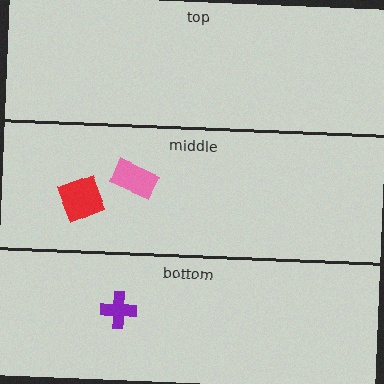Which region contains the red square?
The middle region.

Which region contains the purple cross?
The bottom region.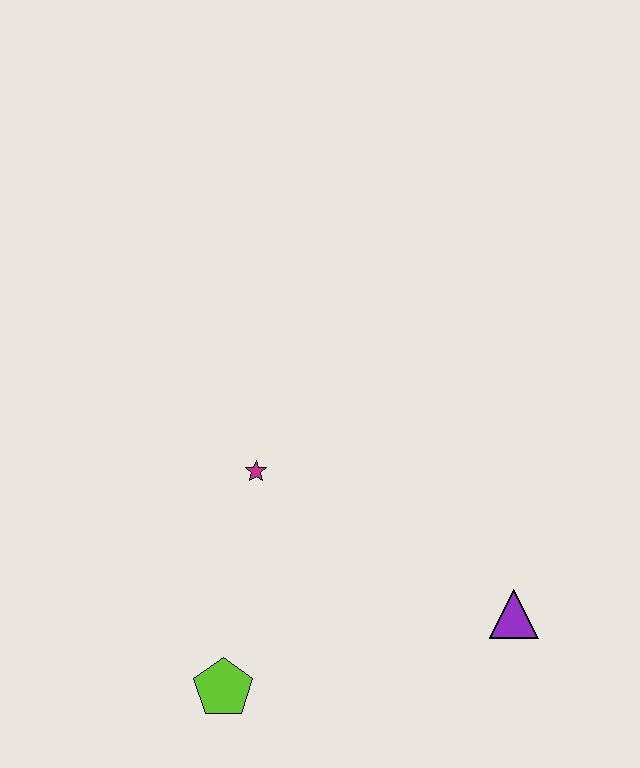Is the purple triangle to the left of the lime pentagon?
No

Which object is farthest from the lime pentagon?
The purple triangle is farthest from the lime pentagon.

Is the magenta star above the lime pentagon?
Yes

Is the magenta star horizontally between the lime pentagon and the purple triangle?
Yes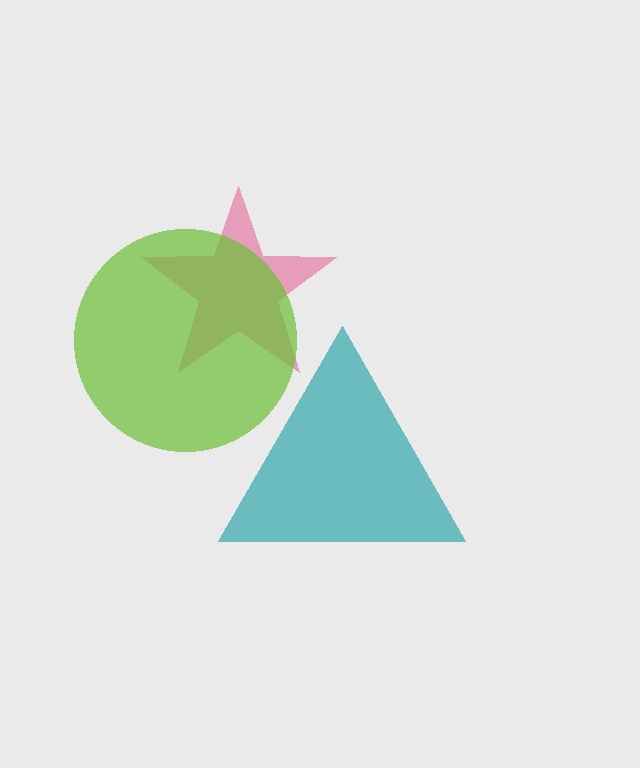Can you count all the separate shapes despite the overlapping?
Yes, there are 3 separate shapes.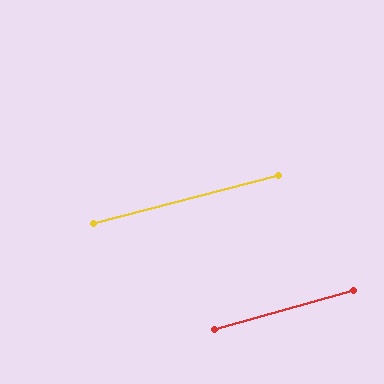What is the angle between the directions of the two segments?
Approximately 1 degree.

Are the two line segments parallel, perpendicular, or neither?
Parallel — their directions differ by only 1.3°.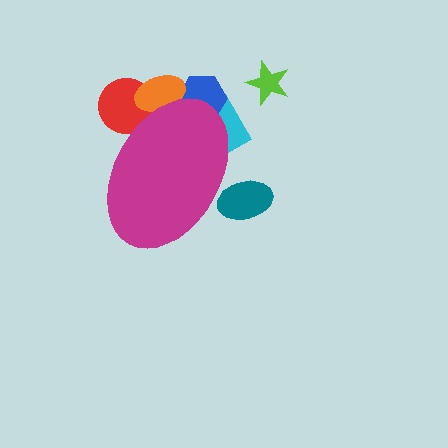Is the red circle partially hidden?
Yes, the red circle is partially hidden behind the magenta ellipse.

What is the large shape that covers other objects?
A magenta ellipse.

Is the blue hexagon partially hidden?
Yes, the blue hexagon is partially hidden behind the magenta ellipse.